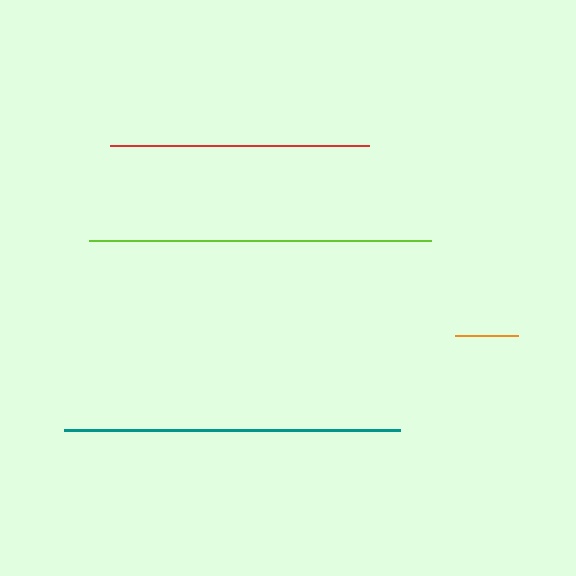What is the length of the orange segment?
The orange segment is approximately 63 pixels long.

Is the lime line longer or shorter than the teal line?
The lime line is longer than the teal line.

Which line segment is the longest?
The lime line is the longest at approximately 342 pixels.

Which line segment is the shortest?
The orange line is the shortest at approximately 63 pixels.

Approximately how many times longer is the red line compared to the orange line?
The red line is approximately 4.1 times the length of the orange line.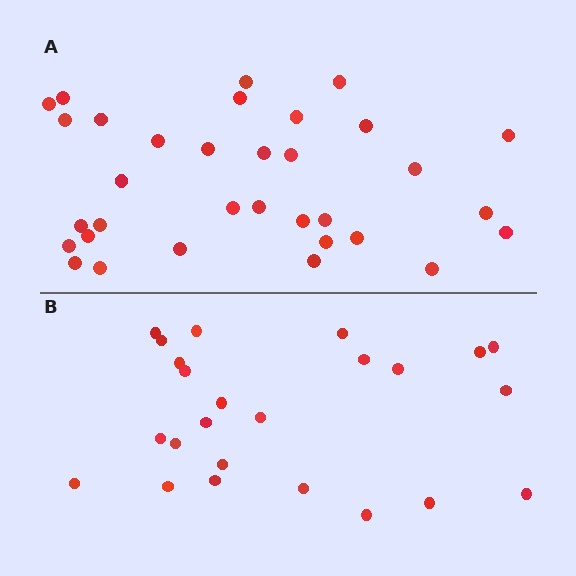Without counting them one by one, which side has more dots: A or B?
Region A (the top region) has more dots.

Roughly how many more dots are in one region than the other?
Region A has roughly 8 or so more dots than region B.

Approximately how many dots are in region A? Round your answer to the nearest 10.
About 30 dots. (The exact count is 33, which rounds to 30.)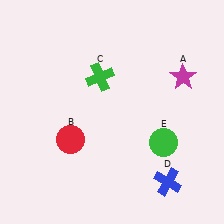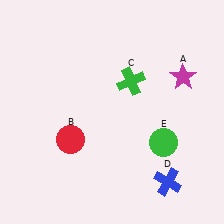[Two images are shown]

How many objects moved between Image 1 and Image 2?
1 object moved between the two images.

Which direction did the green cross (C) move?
The green cross (C) moved right.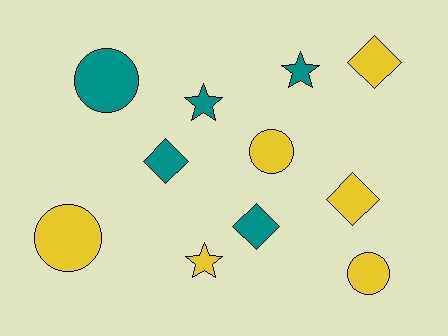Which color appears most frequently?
Yellow, with 6 objects.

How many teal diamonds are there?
There are 2 teal diamonds.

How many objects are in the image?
There are 11 objects.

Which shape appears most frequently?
Circle, with 4 objects.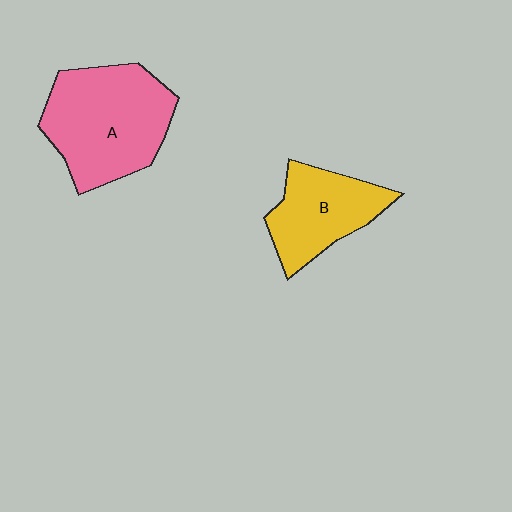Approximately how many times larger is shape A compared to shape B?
Approximately 1.5 times.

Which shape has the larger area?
Shape A (pink).